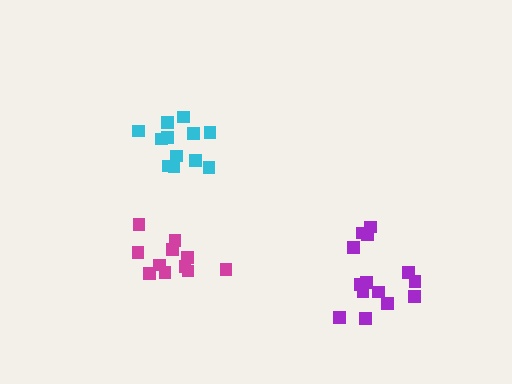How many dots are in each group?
Group 1: 14 dots, Group 2: 11 dots, Group 3: 12 dots (37 total).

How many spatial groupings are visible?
There are 3 spatial groupings.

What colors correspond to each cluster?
The clusters are colored: purple, magenta, cyan.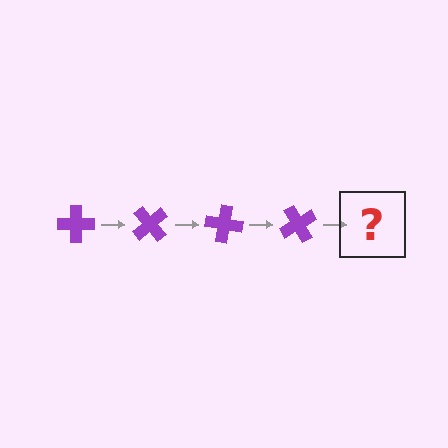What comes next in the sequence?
The next element should be a purple cross rotated 200 degrees.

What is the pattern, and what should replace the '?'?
The pattern is that the cross rotates 50 degrees each step. The '?' should be a purple cross rotated 200 degrees.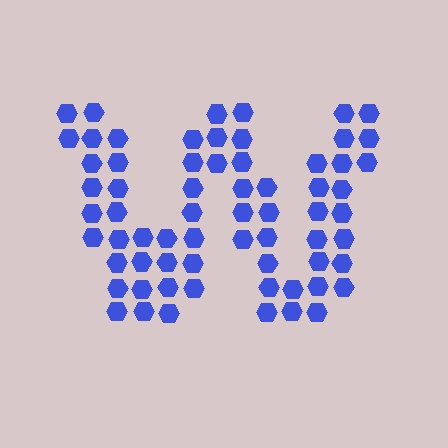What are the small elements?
The small elements are hexagons.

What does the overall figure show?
The overall figure shows the letter W.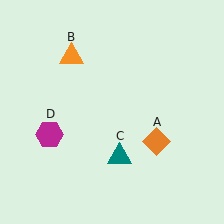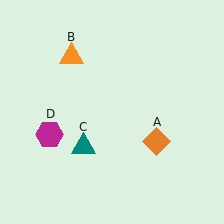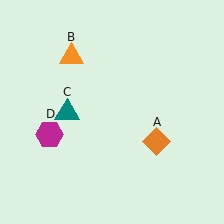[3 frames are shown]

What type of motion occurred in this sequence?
The teal triangle (object C) rotated clockwise around the center of the scene.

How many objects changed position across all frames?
1 object changed position: teal triangle (object C).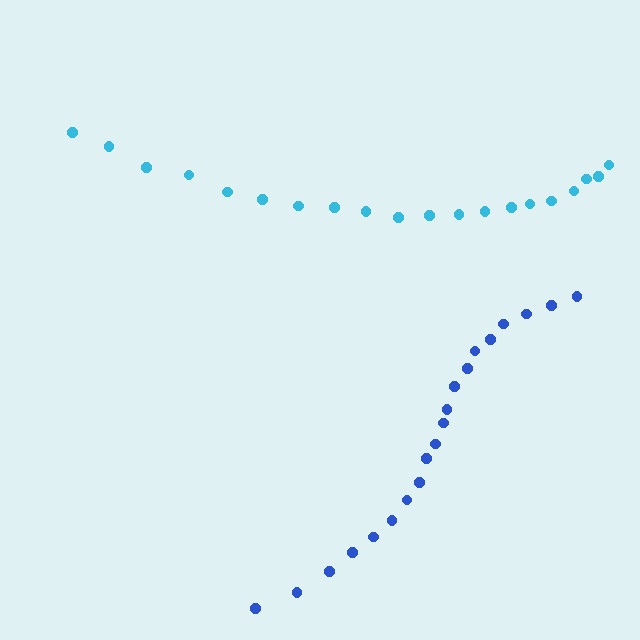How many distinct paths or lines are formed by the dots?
There are 2 distinct paths.